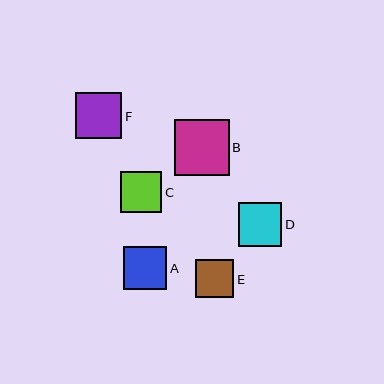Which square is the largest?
Square B is the largest with a size of approximately 55 pixels.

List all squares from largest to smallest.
From largest to smallest: B, F, D, A, C, E.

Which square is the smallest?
Square E is the smallest with a size of approximately 38 pixels.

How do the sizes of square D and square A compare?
Square D and square A are approximately the same size.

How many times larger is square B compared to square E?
Square B is approximately 1.4 times the size of square E.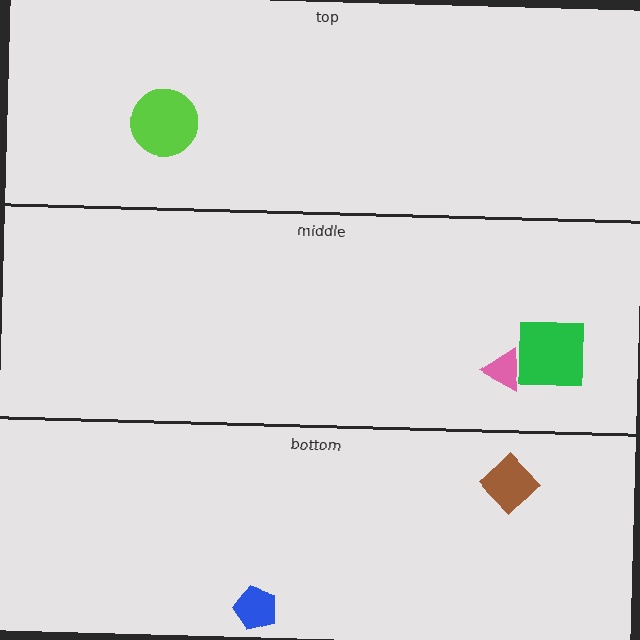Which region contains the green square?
The middle region.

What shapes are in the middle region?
The green square, the pink triangle.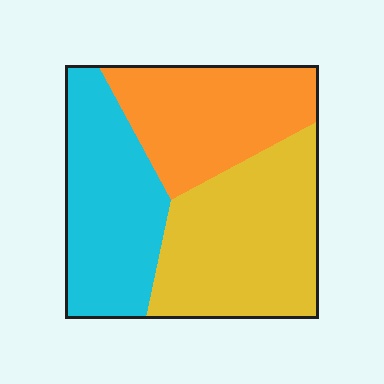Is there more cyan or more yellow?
Yellow.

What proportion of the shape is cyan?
Cyan covers 32% of the shape.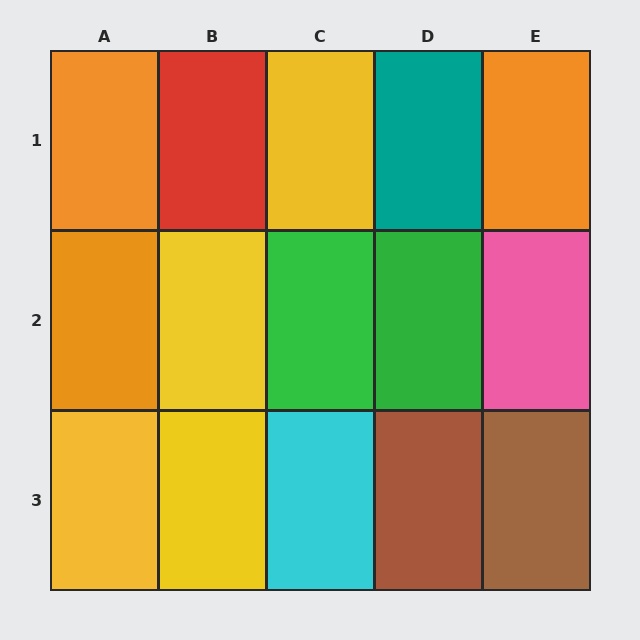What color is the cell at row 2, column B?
Yellow.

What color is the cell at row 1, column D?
Teal.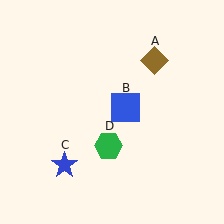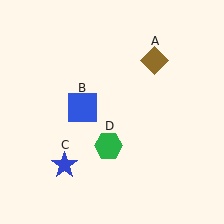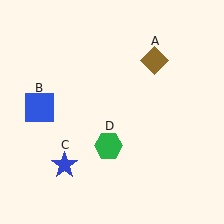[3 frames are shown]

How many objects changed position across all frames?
1 object changed position: blue square (object B).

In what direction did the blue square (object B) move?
The blue square (object B) moved left.